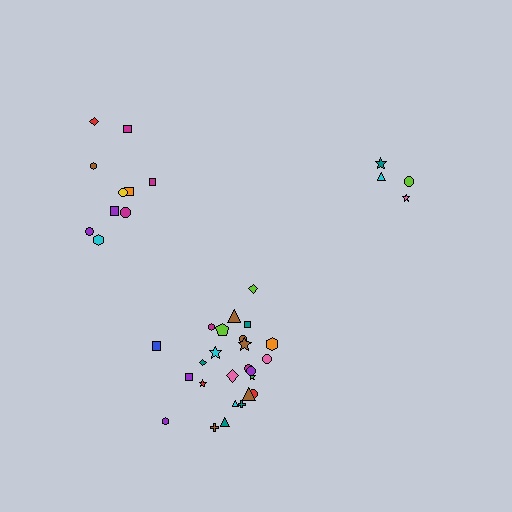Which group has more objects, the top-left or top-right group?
The top-left group.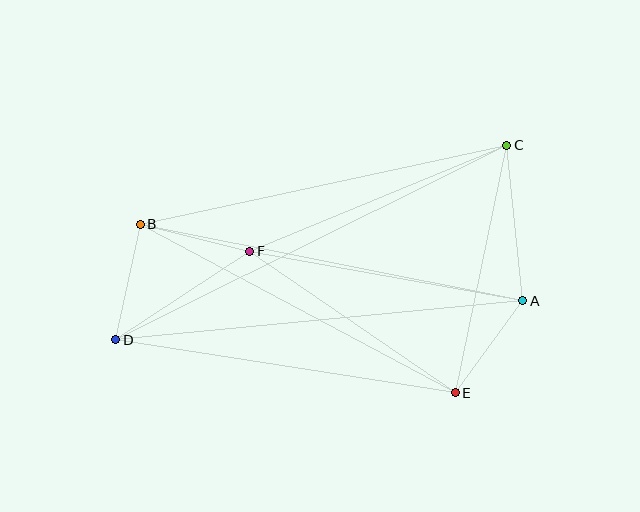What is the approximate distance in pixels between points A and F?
The distance between A and F is approximately 277 pixels.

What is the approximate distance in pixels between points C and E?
The distance between C and E is approximately 253 pixels.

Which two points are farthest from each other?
Points C and D are farthest from each other.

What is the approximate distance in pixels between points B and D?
The distance between B and D is approximately 118 pixels.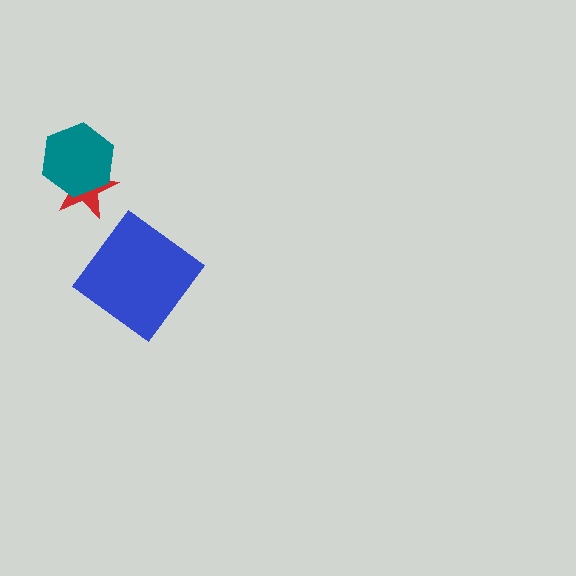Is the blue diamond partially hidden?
No, no other shape covers it.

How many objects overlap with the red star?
1 object overlaps with the red star.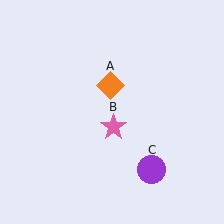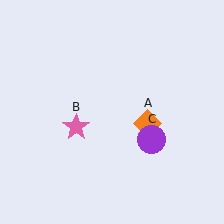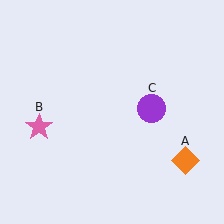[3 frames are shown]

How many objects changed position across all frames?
3 objects changed position: orange diamond (object A), pink star (object B), purple circle (object C).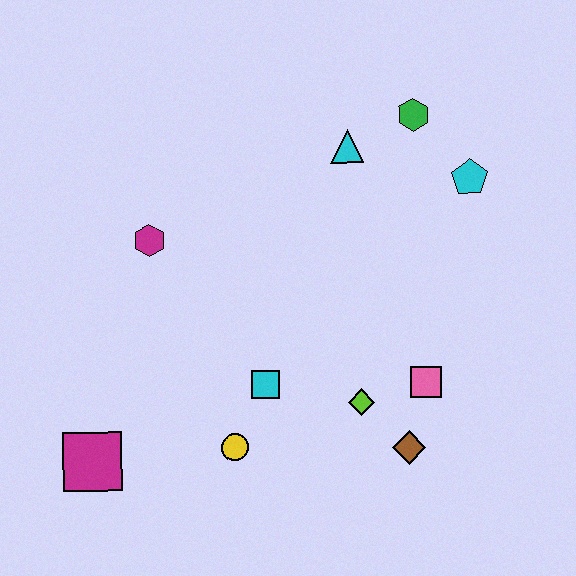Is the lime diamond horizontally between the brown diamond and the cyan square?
Yes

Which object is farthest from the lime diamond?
The green hexagon is farthest from the lime diamond.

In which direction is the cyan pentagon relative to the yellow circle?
The cyan pentagon is above the yellow circle.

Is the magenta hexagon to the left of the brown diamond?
Yes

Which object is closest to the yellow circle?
The cyan square is closest to the yellow circle.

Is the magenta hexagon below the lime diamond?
No